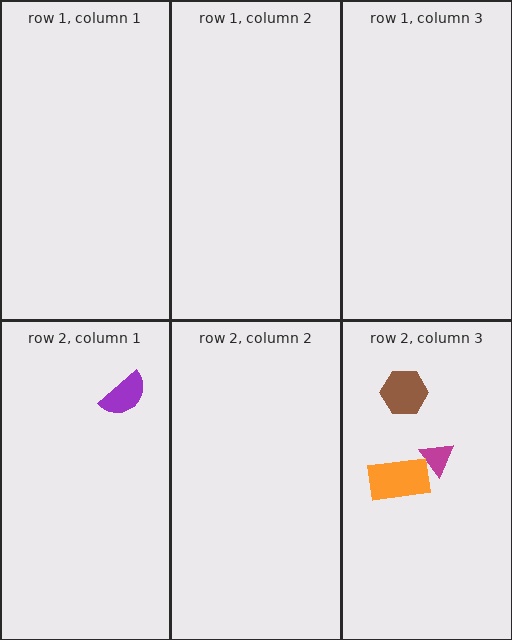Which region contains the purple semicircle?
The row 2, column 1 region.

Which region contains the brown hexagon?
The row 2, column 3 region.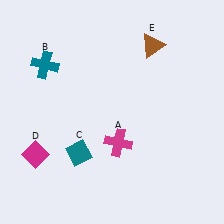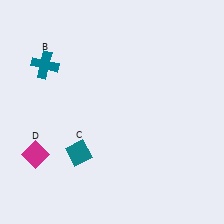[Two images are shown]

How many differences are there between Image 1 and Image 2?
There are 2 differences between the two images.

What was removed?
The brown triangle (E), the magenta cross (A) were removed in Image 2.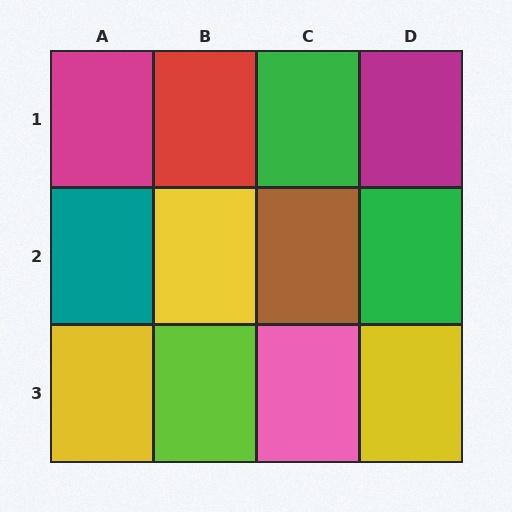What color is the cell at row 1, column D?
Magenta.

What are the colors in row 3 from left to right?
Yellow, lime, pink, yellow.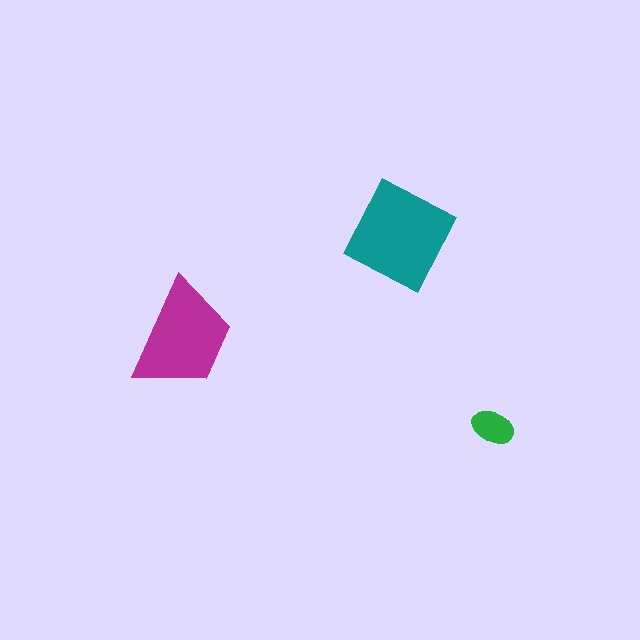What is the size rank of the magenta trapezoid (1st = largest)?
2nd.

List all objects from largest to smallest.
The teal square, the magenta trapezoid, the green ellipse.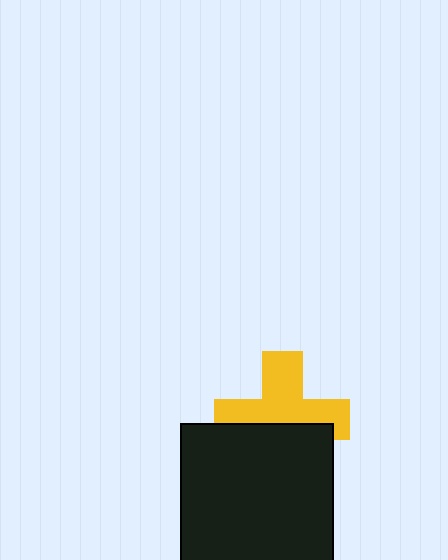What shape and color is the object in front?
The object in front is a black rectangle.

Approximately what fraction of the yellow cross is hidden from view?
Roughly 42% of the yellow cross is hidden behind the black rectangle.